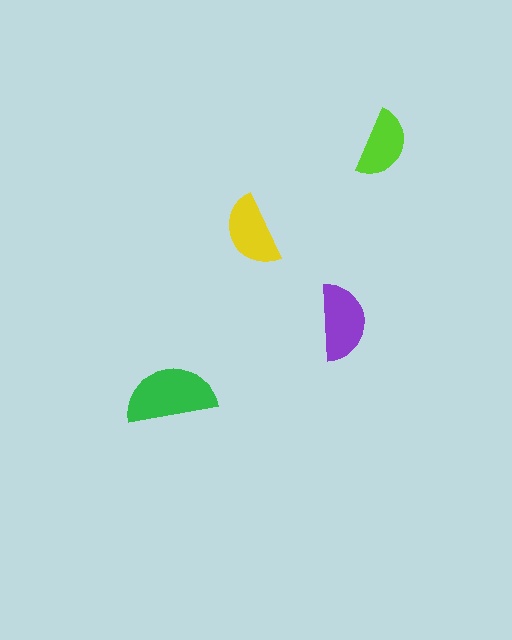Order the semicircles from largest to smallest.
the green one, the purple one, the yellow one, the lime one.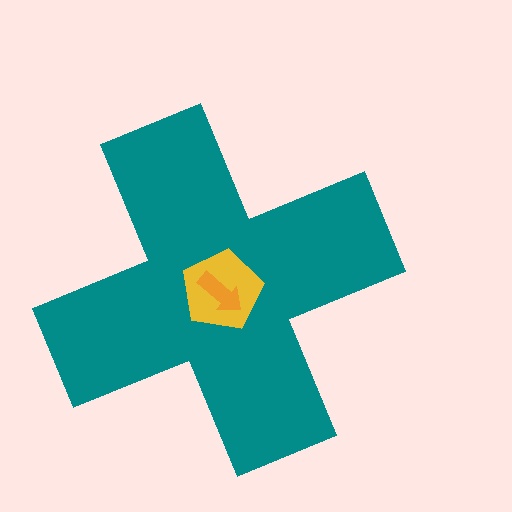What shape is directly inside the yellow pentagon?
The orange arrow.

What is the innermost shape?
The orange arrow.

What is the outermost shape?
The teal cross.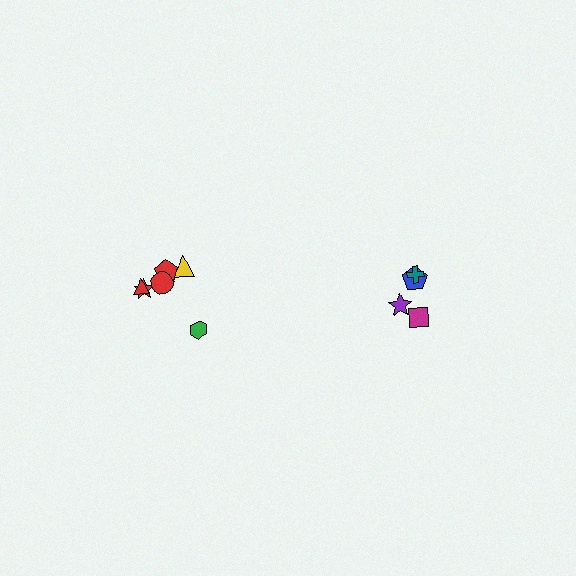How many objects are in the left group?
There are 7 objects.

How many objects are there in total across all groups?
There are 11 objects.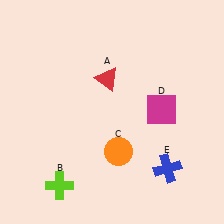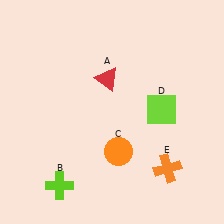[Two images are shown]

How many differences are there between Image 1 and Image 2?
There are 2 differences between the two images.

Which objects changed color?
D changed from magenta to lime. E changed from blue to orange.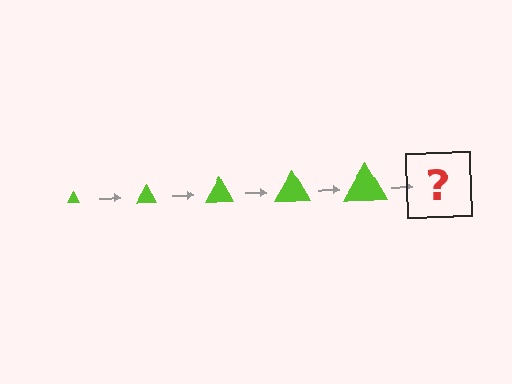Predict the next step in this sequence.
The next step is a lime triangle, larger than the previous one.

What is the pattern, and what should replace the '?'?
The pattern is that the triangle gets progressively larger each step. The '?' should be a lime triangle, larger than the previous one.